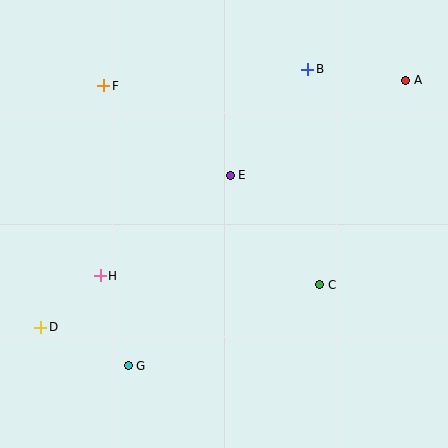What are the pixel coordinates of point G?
Point G is at (128, 366).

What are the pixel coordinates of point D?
Point D is at (41, 327).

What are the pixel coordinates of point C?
Point C is at (320, 285).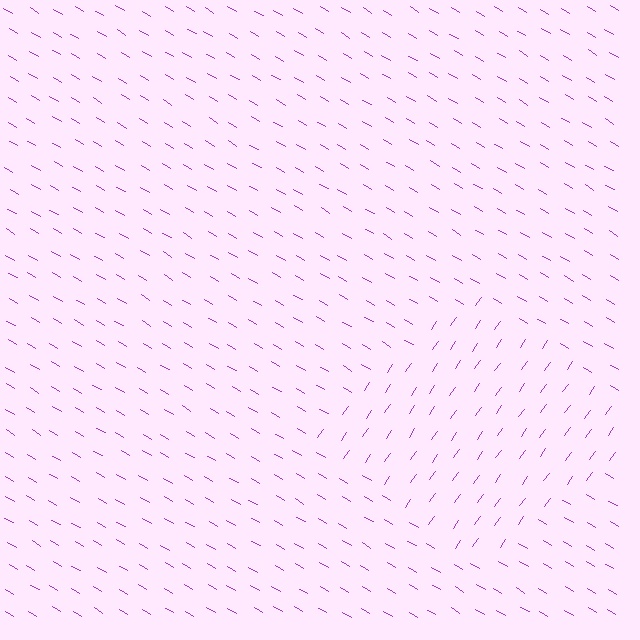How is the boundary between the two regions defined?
The boundary is defined purely by a change in line orientation (approximately 85 degrees difference). All lines are the same color and thickness.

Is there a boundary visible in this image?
Yes, there is a texture boundary formed by a change in line orientation.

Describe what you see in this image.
The image is filled with small purple line segments. A diamond region in the image has lines oriented differently from the surrounding lines, creating a visible texture boundary.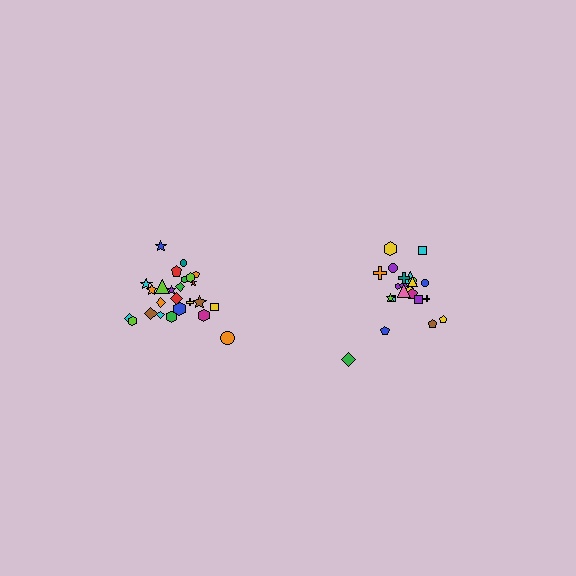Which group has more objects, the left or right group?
The left group.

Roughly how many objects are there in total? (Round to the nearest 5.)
Roughly 45 objects in total.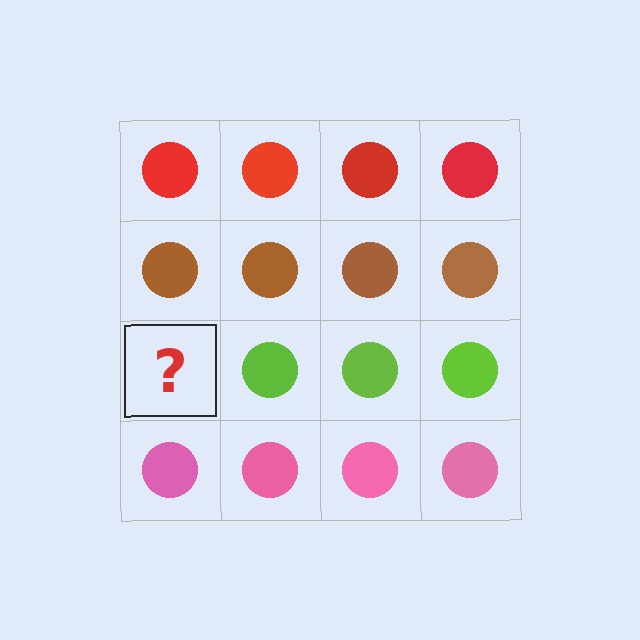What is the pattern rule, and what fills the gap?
The rule is that each row has a consistent color. The gap should be filled with a lime circle.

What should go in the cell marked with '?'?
The missing cell should contain a lime circle.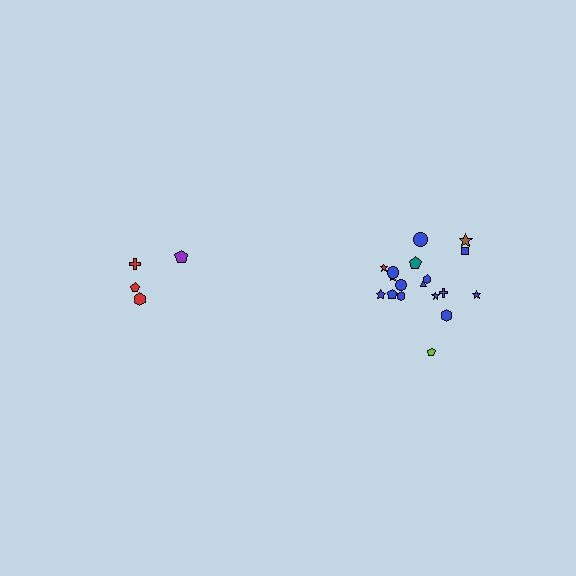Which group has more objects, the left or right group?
The right group.